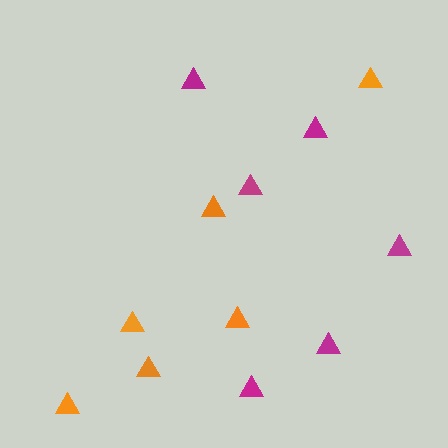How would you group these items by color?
There are 2 groups: one group of orange triangles (6) and one group of magenta triangles (6).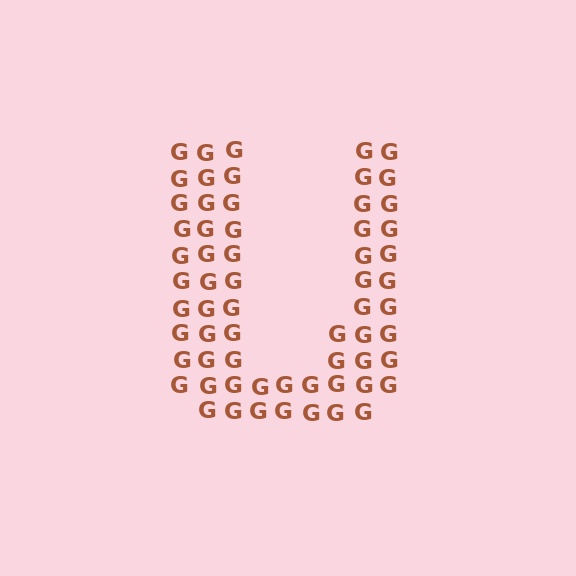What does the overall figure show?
The overall figure shows the letter U.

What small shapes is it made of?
It is made of small letter G's.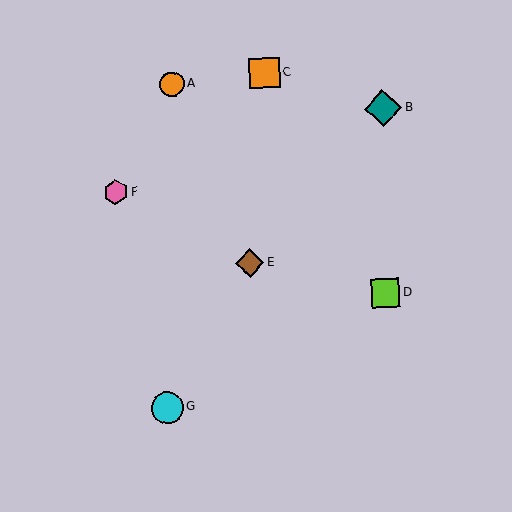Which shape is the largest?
The teal diamond (labeled B) is the largest.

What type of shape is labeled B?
Shape B is a teal diamond.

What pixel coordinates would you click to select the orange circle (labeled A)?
Click at (172, 84) to select the orange circle A.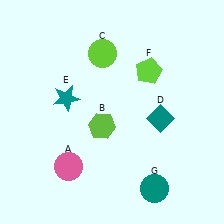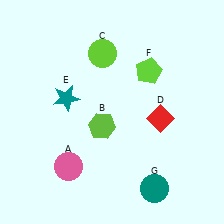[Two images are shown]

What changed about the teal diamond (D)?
In Image 1, D is teal. In Image 2, it changed to red.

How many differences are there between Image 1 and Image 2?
There is 1 difference between the two images.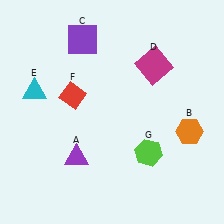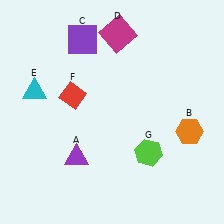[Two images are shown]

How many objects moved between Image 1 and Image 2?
1 object moved between the two images.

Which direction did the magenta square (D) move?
The magenta square (D) moved left.